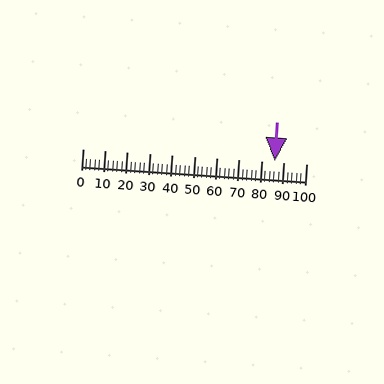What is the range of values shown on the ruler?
The ruler shows values from 0 to 100.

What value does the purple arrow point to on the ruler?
The purple arrow points to approximately 86.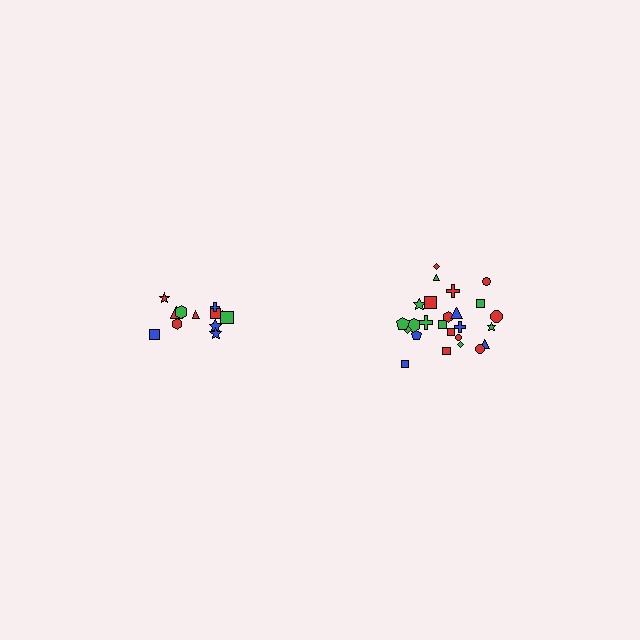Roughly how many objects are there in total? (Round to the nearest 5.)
Roughly 35 objects in total.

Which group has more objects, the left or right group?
The right group.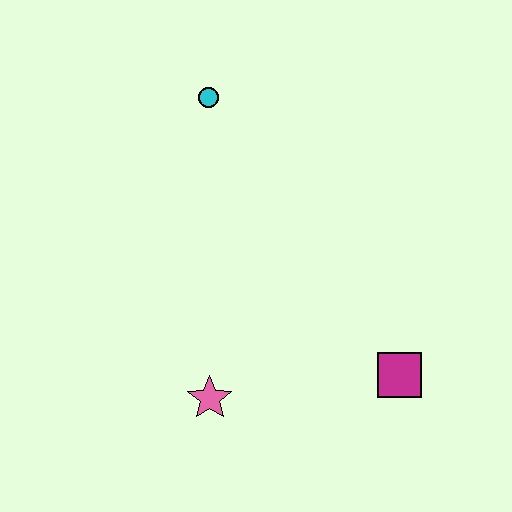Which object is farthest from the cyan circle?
The magenta square is farthest from the cyan circle.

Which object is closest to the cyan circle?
The pink star is closest to the cyan circle.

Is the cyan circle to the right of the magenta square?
No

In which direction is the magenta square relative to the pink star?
The magenta square is to the right of the pink star.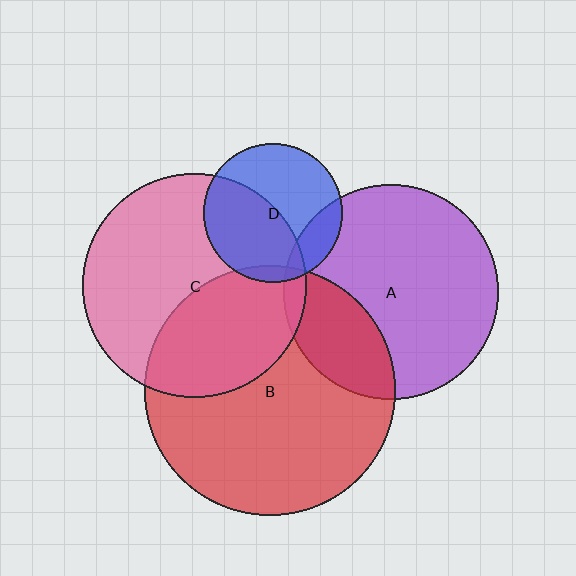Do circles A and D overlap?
Yes.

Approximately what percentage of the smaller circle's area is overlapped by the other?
Approximately 15%.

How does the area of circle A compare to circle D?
Approximately 2.4 times.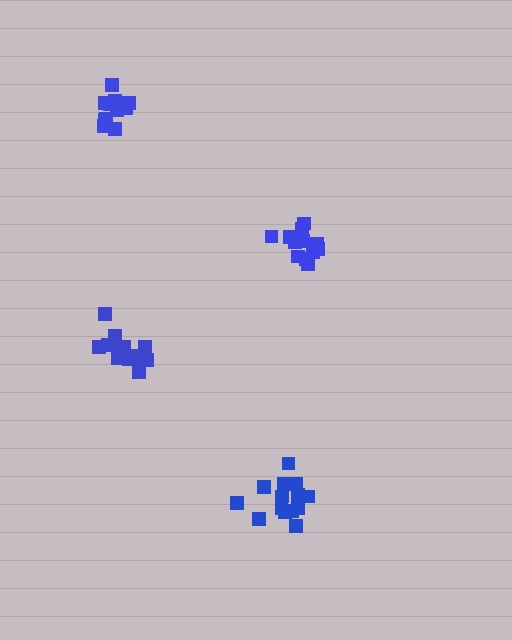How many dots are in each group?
Group 1: 14 dots, Group 2: 13 dots, Group 3: 14 dots, Group 4: 13 dots (54 total).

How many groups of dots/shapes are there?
There are 4 groups.